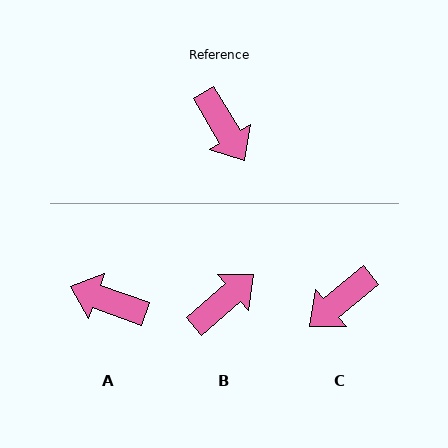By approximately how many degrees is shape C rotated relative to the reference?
Approximately 81 degrees clockwise.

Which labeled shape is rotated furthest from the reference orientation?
A, about 141 degrees away.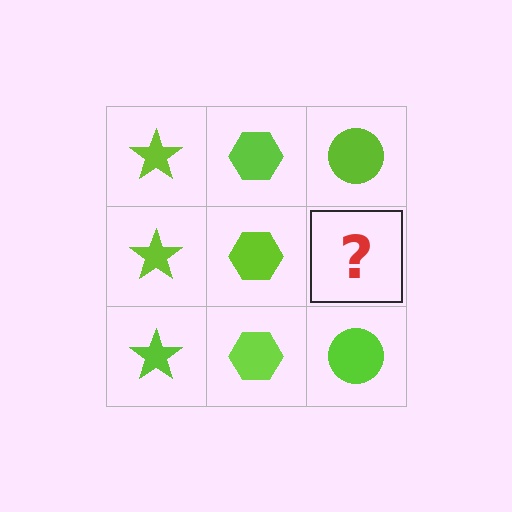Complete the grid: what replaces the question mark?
The question mark should be replaced with a lime circle.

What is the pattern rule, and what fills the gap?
The rule is that each column has a consistent shape. The gap should be filled with a lime circle.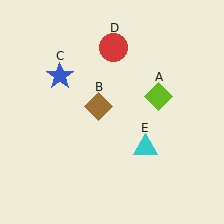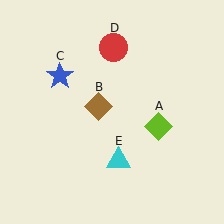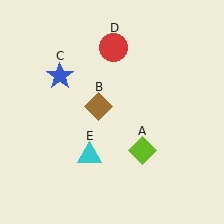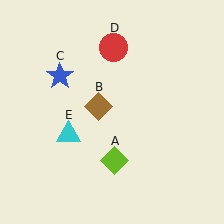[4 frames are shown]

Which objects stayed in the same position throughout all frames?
Brown diamond (object B) and blue star (object C) and red circle (object D) remained stationary.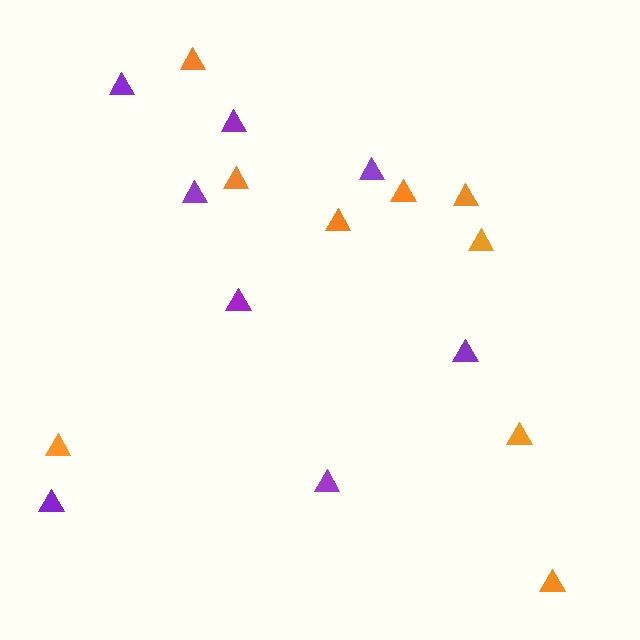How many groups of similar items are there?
There are 2 groups: one group of purple triangles (8) and one group of orange triangles (9).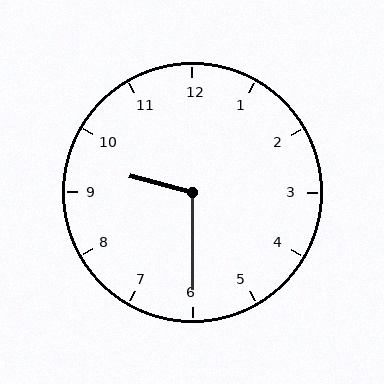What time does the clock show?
9:30.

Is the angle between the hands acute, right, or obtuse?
It is obtuse.